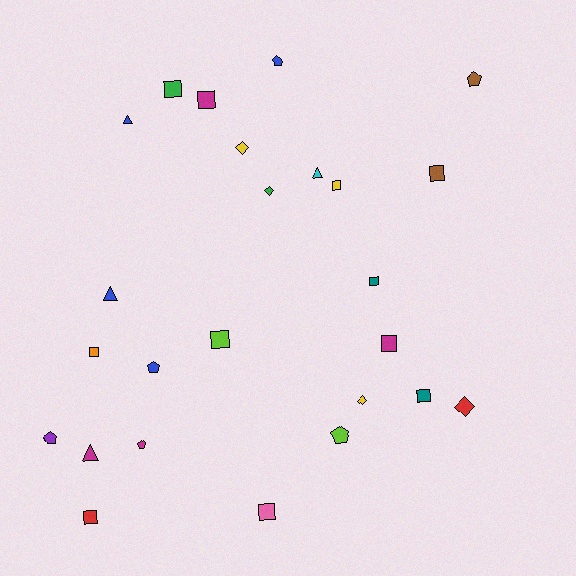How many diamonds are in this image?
There are 4 diamonds.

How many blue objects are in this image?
There are 4 blue objects.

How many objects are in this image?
There are 25 objects.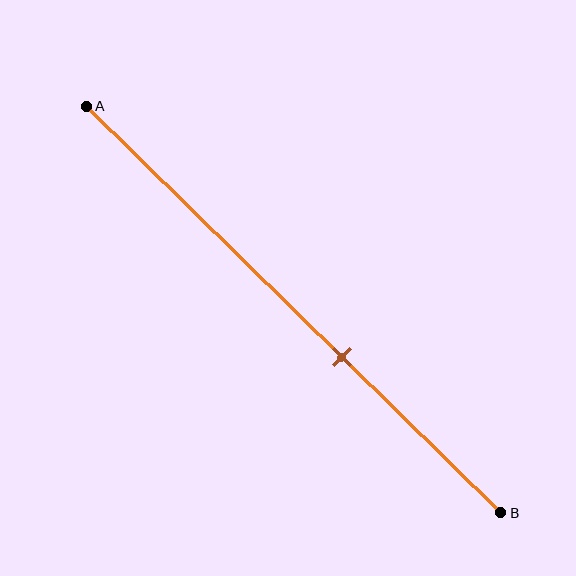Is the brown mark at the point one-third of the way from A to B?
No, the mark is at about 60% from A, not at the 33% one-third point.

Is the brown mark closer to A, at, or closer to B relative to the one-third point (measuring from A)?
The brown mark is closer to point B than the one-third point of segment AB.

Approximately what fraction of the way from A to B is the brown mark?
The brown mark is approximately 60% of the way from A to B.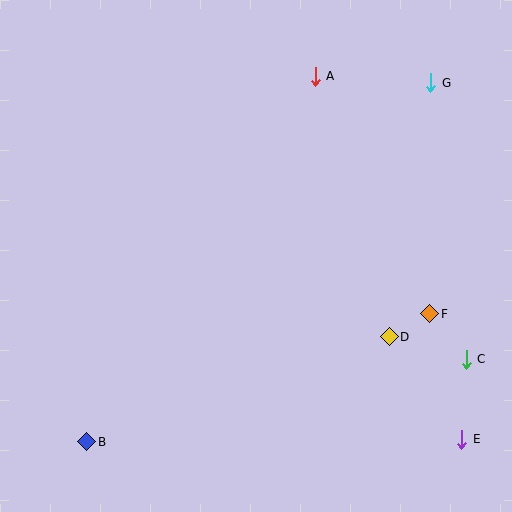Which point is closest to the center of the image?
Point D at (389, 337) is closest to the center.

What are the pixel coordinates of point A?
Point A is at (315, 76).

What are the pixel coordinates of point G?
Point G is at (431, 83).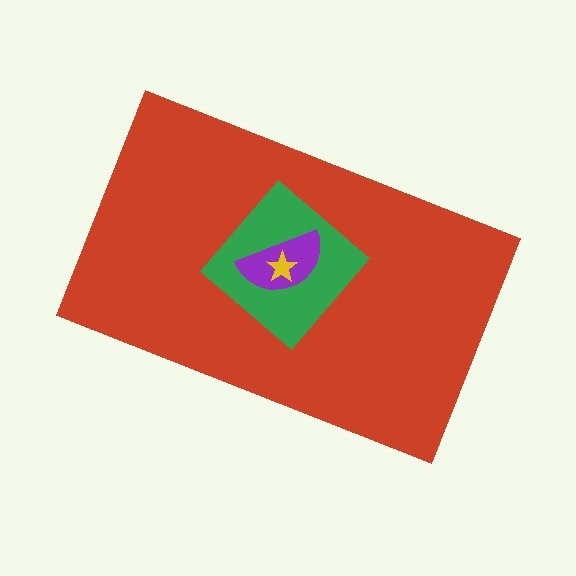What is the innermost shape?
The yellow star.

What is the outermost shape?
The red rectangle.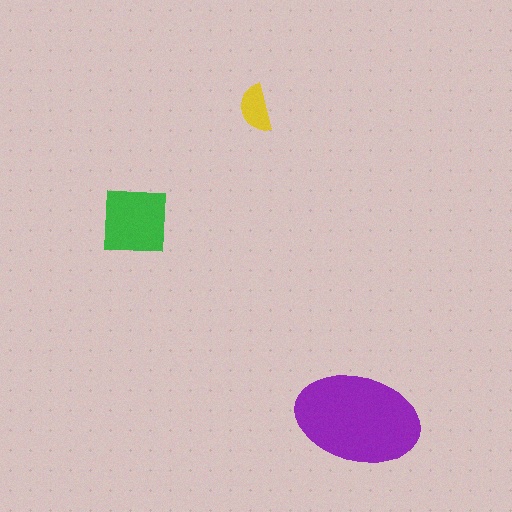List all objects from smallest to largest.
The yellow semicircle, the green square, the purple ellipse.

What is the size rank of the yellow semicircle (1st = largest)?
3rd.